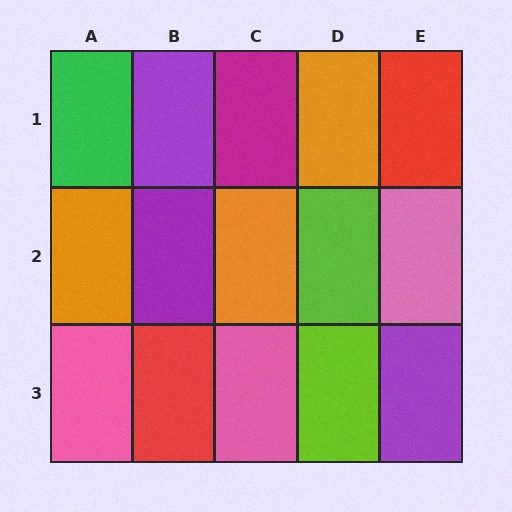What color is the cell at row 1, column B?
Purple.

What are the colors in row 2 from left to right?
Orange, purple, orange, lime, pink.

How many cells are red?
2 cells are red.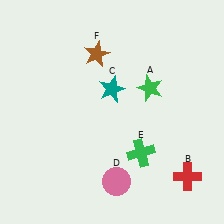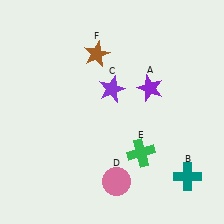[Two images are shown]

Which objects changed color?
A changed from green to purple. B changed from red to teal. C changed from teal to purple.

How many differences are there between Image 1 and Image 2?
There are 3 differences between the two images.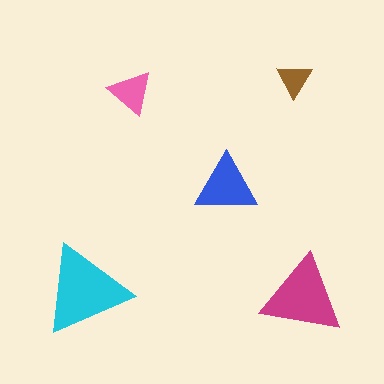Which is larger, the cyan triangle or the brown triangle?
The cyan one.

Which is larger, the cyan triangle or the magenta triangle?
The cyan one.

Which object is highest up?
The brown triangle is topmost.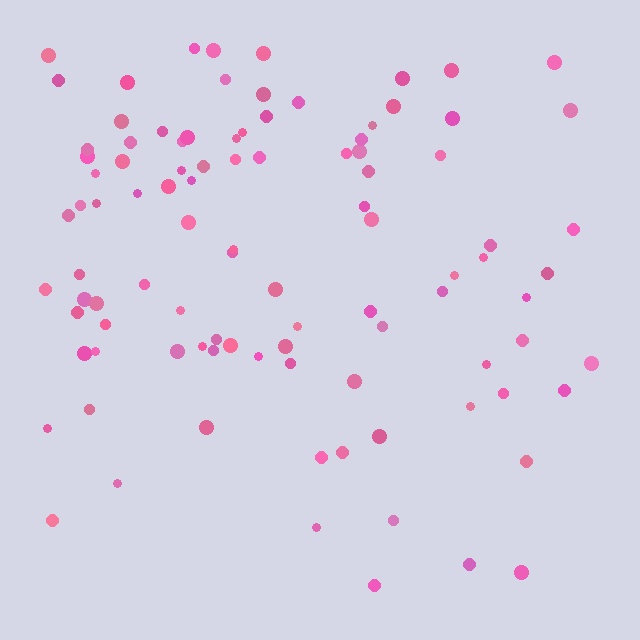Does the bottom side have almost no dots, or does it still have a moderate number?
Still a moderate number, just noticeably fewer than the top.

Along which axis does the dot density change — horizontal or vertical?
Vertical.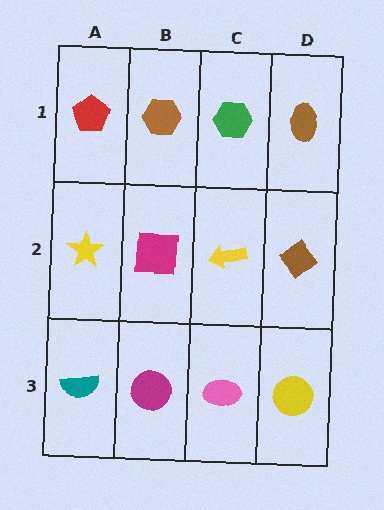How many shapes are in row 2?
4 shapes.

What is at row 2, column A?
A yellow star.